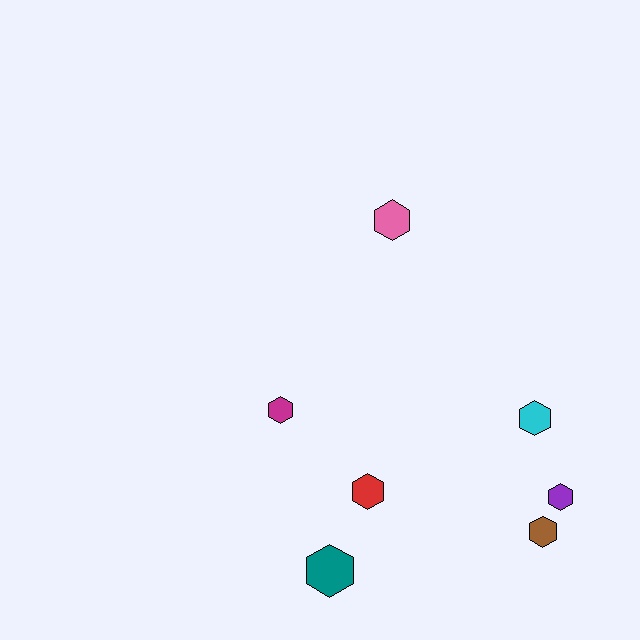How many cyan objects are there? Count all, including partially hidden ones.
There is 1 cyan object.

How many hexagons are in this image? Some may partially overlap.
There are 7 hexagons.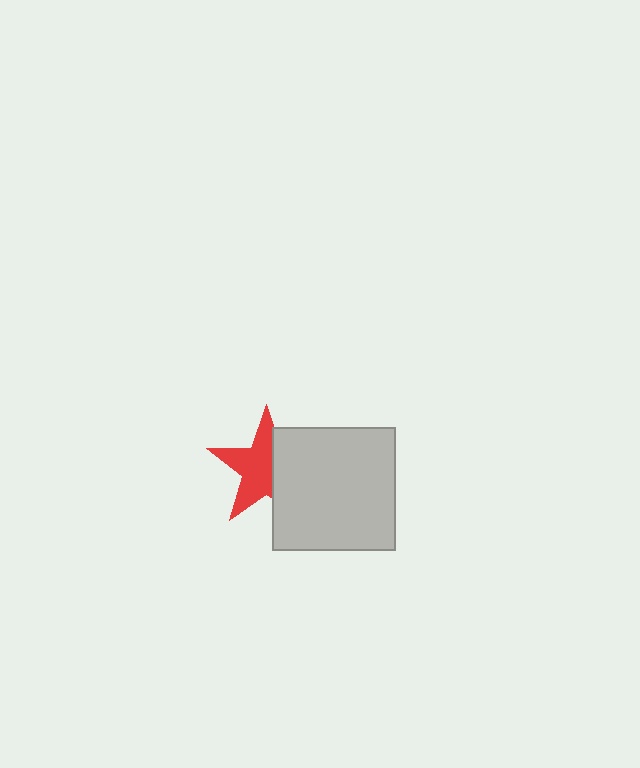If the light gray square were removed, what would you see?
You would see the complete red star.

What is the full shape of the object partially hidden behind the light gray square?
The partially hidden object is a red star.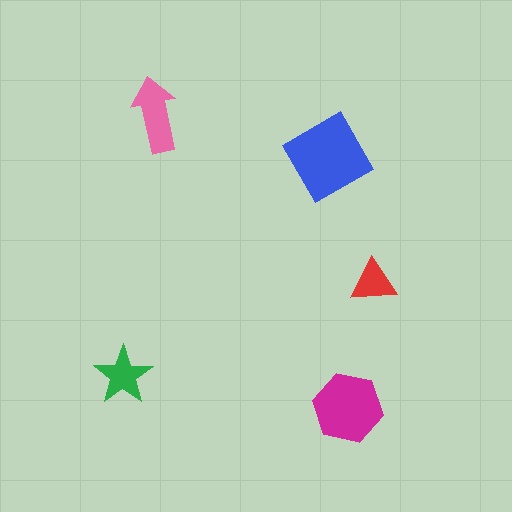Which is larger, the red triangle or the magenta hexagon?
The magenta hexagon.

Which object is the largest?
The blue diamond.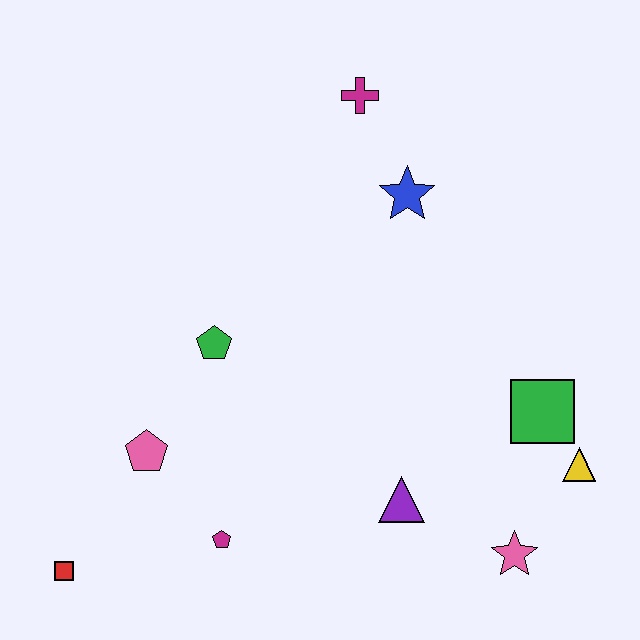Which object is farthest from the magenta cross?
The red square is farthest from the magenta cross.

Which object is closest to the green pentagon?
The pink pentagon is closest to the green pentagon.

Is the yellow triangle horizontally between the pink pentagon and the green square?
No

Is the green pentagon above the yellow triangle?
Yes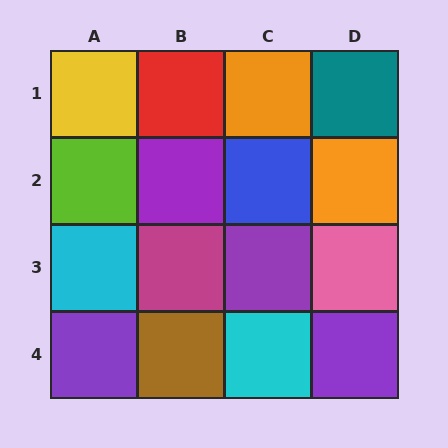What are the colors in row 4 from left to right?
Purple, brown, cyan, purple.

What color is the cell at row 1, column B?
Red.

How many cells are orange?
2 cells are orange.